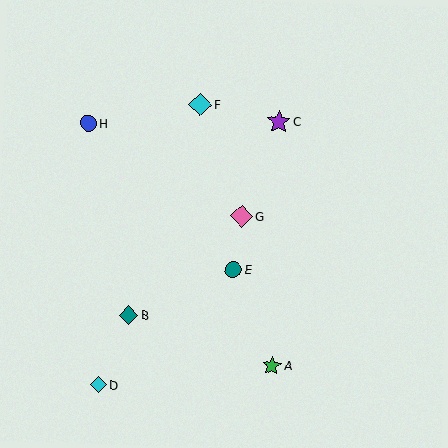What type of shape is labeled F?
Shape F is a cyan diamond.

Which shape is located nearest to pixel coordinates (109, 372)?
The cyan diamond (labeled D) at (98, 385) is nearest to that location.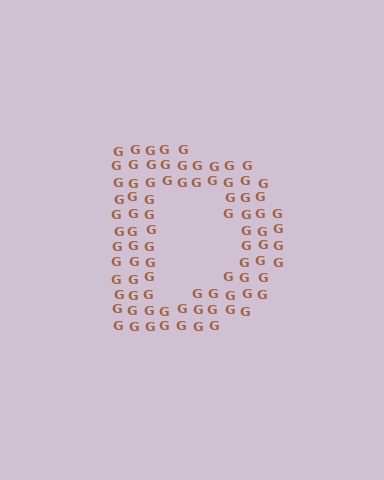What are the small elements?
The small elements are letter G's.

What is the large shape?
The large shape is the letter D.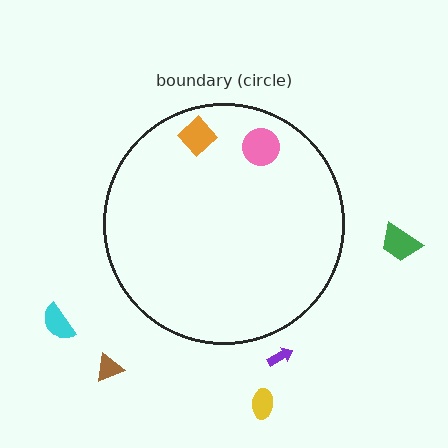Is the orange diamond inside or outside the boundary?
Inside.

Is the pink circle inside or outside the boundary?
Inside.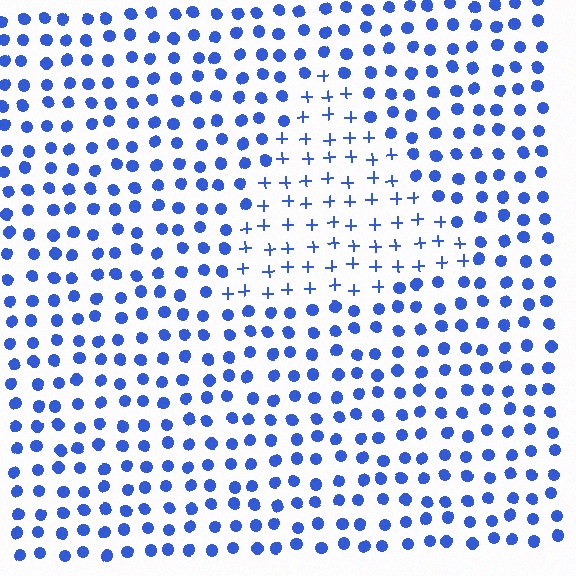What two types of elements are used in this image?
The image uses plus signs inside the triangle region and circles outside it.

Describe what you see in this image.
The image is filled with small blue elements arranged in a uniform grid. A triangle-shaped region contains plus signs, while the surrounding area contains circles. The boundary is defined purely by the change in element shape.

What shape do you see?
I see a triangle.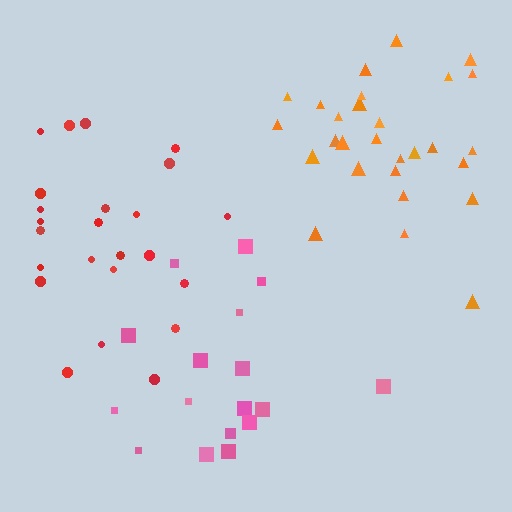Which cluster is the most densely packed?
Orange.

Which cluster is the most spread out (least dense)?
Pink.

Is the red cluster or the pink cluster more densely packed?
Red.